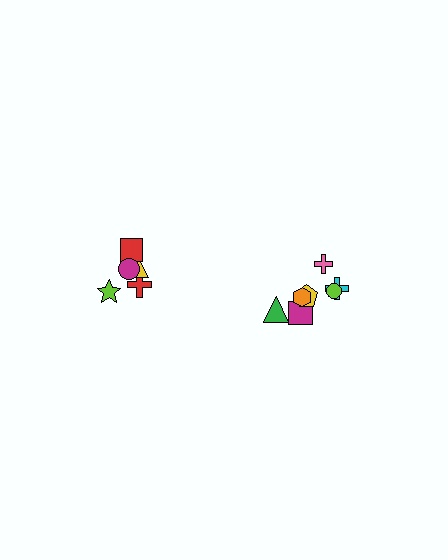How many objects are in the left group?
There are 5 objects.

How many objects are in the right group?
There are 7 objects.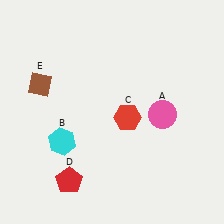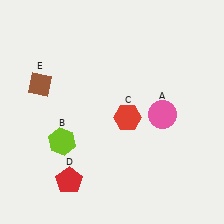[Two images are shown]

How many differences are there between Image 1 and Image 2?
There is 1 difference between the two images.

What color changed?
The hexagon (B) changed from cyan in Image 1 to lime in Image 2.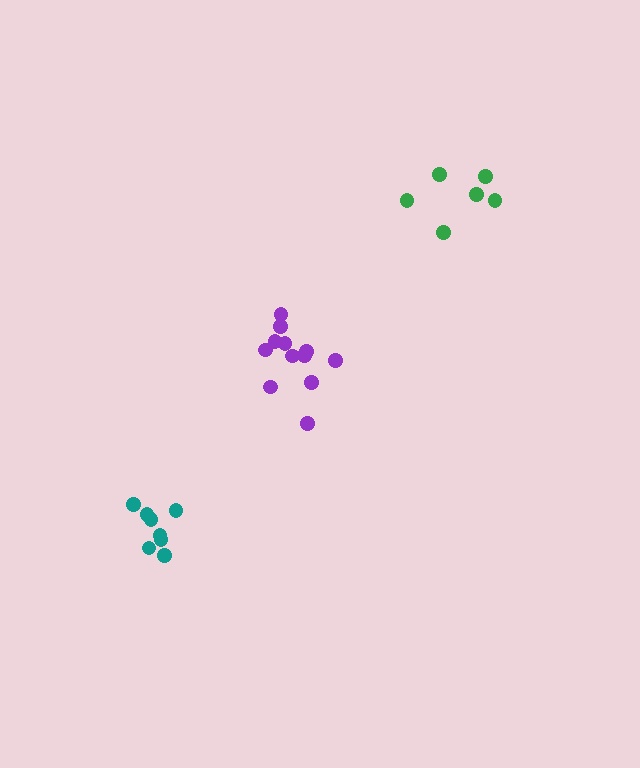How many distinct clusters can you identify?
There are 3 distinct clusters.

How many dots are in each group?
Group 1: 6 dots, Group 2: 8 dots, Group 3: 12 dots (26 total).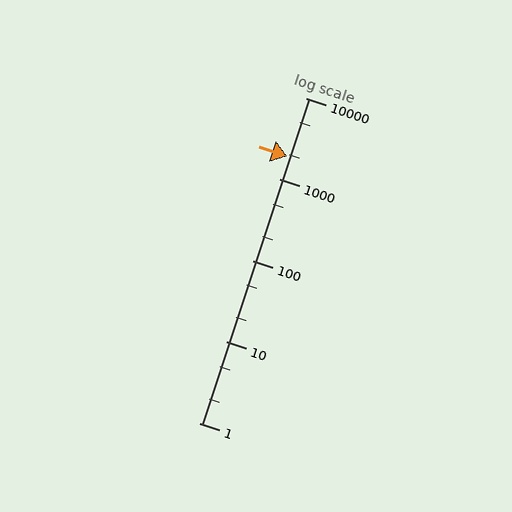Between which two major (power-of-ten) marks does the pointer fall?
The pointer is between 1000 and 10000.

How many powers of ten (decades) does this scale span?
The scale spans 4 decades, from 1 to 10000.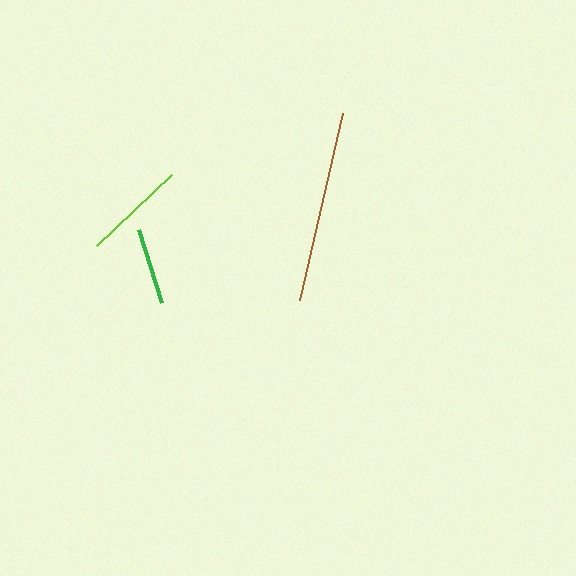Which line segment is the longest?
The brown line is the longest at approximately 191 pixels.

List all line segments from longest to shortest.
From longest to shortest: brown, lime, green.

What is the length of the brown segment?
The brown segment is approximately 191 pixels long.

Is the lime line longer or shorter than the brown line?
The brown line is longer than the lime line.